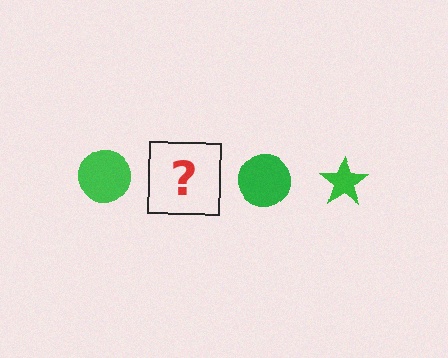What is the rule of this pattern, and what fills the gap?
The rule is that the pattern cycles through circle, star shapes in green. The gap should be filled with a green star.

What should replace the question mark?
The question mark should be replaced with a green star.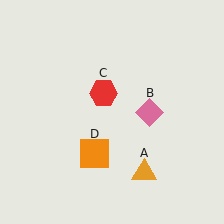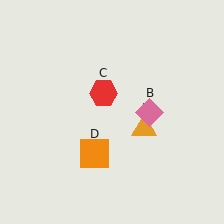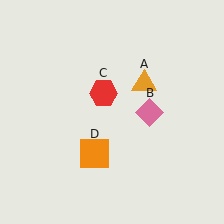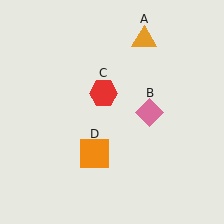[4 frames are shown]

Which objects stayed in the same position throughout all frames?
Pink diamond (object B) and red hexagon (object C) and orange square (object D) remained stationary.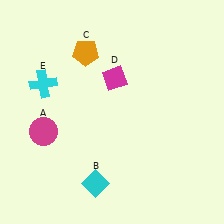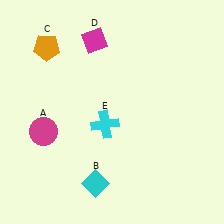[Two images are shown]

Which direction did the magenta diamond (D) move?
The magenta diamond (D) moved up.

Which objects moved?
The objects that moved are: the orange pentagon (C), the magenta diamond (D), the cyan cross (E).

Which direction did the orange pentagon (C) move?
The orange pentagon (C) moved left.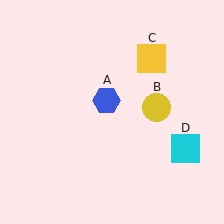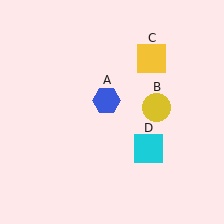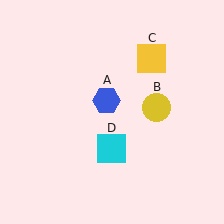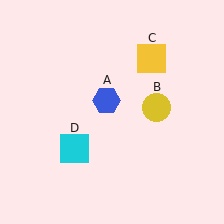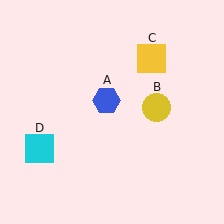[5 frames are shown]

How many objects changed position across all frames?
1 object changed position: cyan square (object D).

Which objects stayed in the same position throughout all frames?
Blue hexagon (object A) and yellow circle (object B) and yellow square (object C) remained stationary.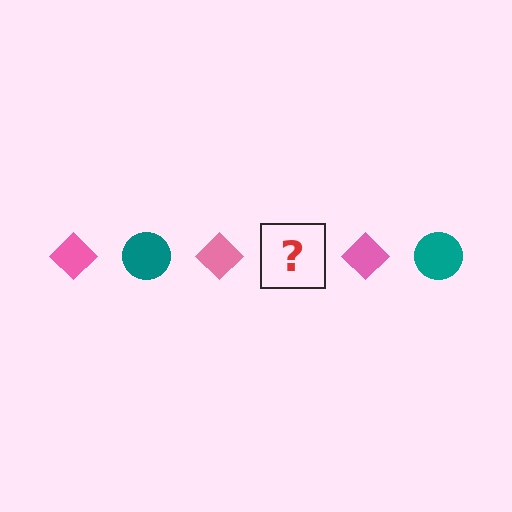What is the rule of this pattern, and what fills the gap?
The rule is that the pattern alternates between pink diamond and teal circle. The gap should be filled with a teal circle.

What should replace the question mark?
The question mark should be replaced with a teal circle.